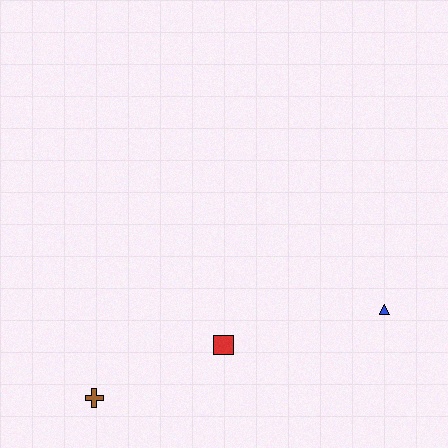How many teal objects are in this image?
There are no teal objects.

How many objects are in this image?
There are 3 objects.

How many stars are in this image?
There are no stars.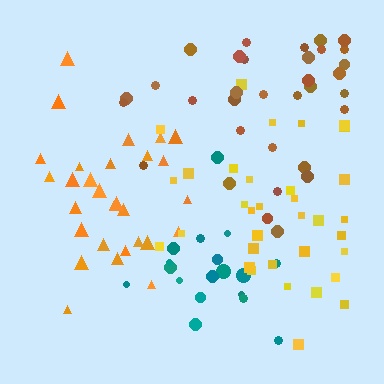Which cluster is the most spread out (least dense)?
Teal.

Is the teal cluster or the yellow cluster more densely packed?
Yellow.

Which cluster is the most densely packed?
Orange.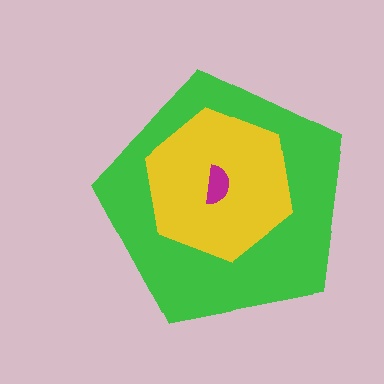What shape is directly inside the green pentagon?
The yellow hexagon.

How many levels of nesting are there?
3.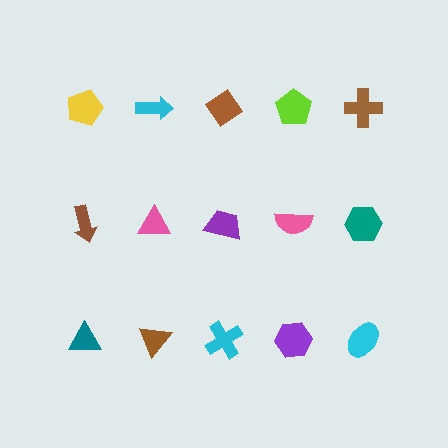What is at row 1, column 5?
A brown cross.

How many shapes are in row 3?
5 shapes.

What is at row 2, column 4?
A pink semicircle.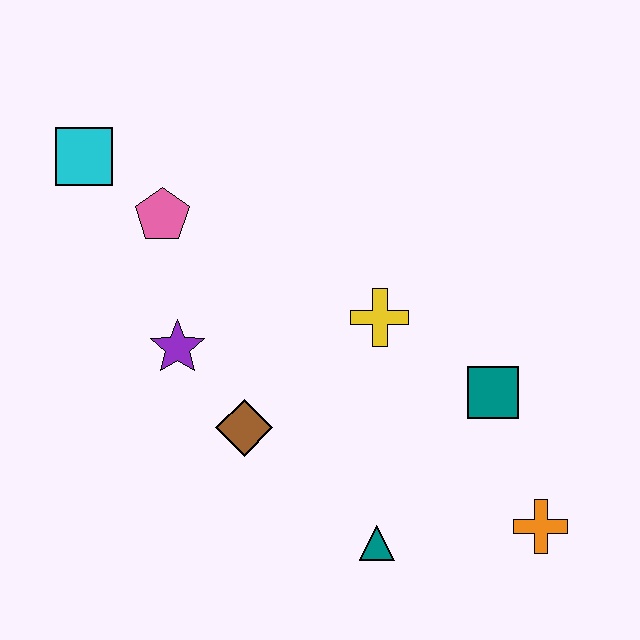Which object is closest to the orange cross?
The teal square is closest to the orange cross.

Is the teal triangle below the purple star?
Yes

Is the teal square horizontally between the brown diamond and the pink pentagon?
No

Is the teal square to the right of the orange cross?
No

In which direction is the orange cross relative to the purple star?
The orange cross is to the right of the purple star.